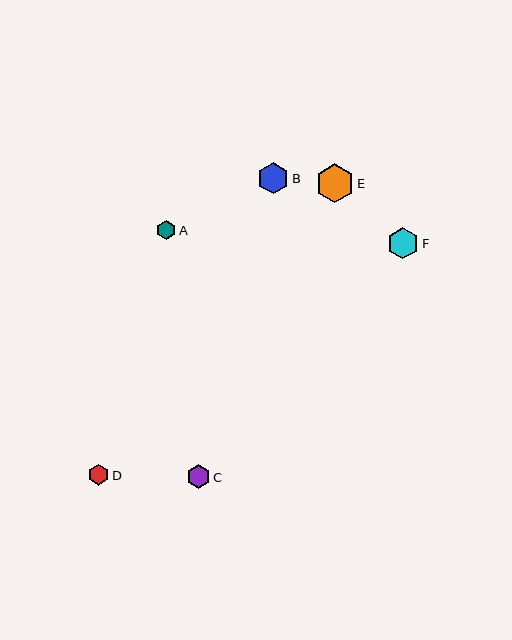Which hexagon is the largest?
Hexagon E is the largest with a size of approximately 39 pixels.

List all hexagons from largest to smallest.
From largest to smallest: E, F, B, C, D, A.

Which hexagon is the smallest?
Hexagon A is the smallest with a size of approximately 20 pixels.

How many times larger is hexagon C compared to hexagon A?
Hexagon C is approximately 1.2 times the size of hexagon A.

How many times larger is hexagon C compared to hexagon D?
Hexagon C is approximately 1.1 times the size of hexagon D.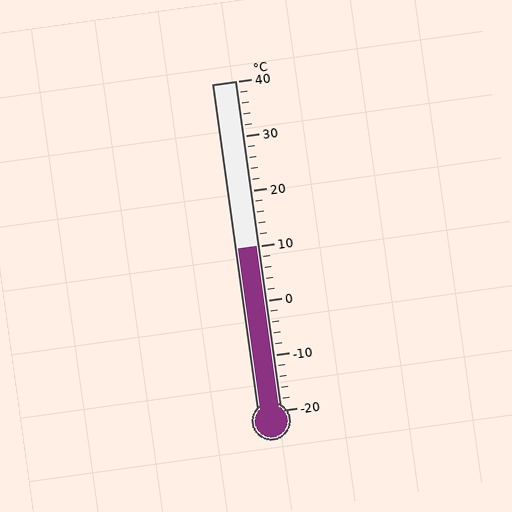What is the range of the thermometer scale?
The thermometer scale ranges from -20°C to 40°C.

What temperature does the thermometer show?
The thermometer shows approximately 10°C.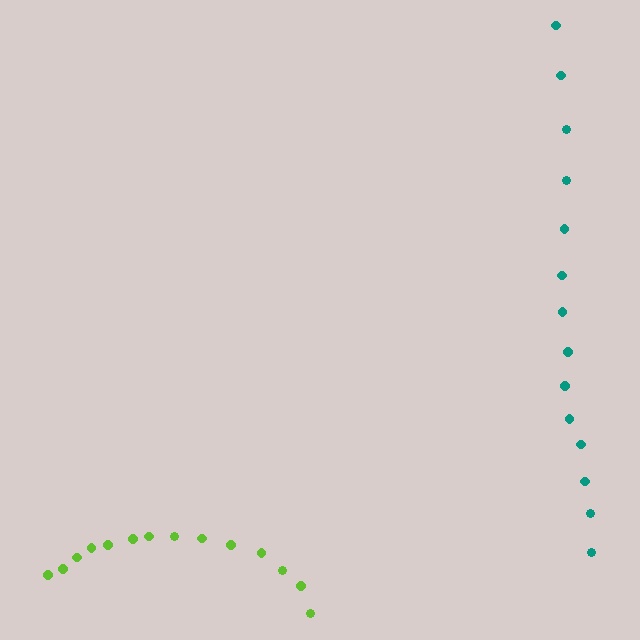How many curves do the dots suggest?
There are 2 distinct paths.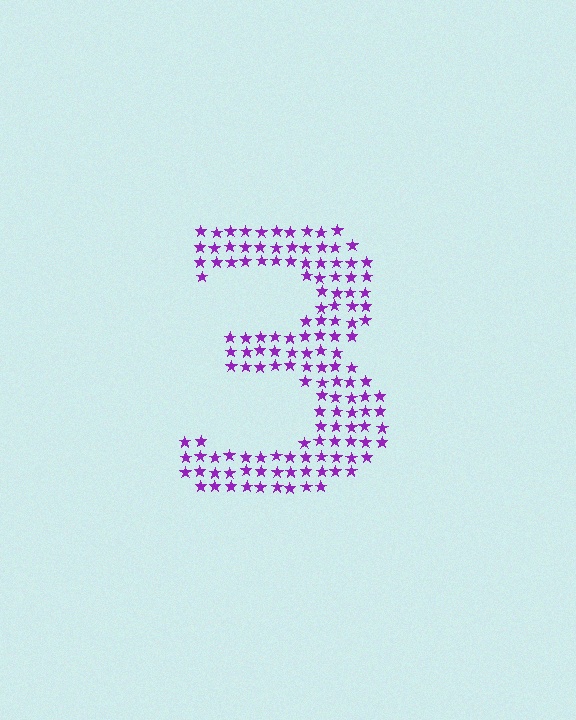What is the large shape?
The large shape is the digit 3.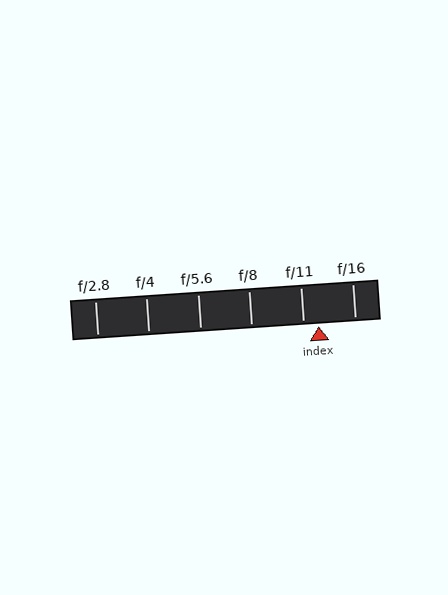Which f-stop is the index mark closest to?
The index mark is closest to f/11.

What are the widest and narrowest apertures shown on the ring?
The widest aperture shown is f/2.8 and the narrowest is f/16.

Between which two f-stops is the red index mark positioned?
The index mark is between f/11 and f/16.